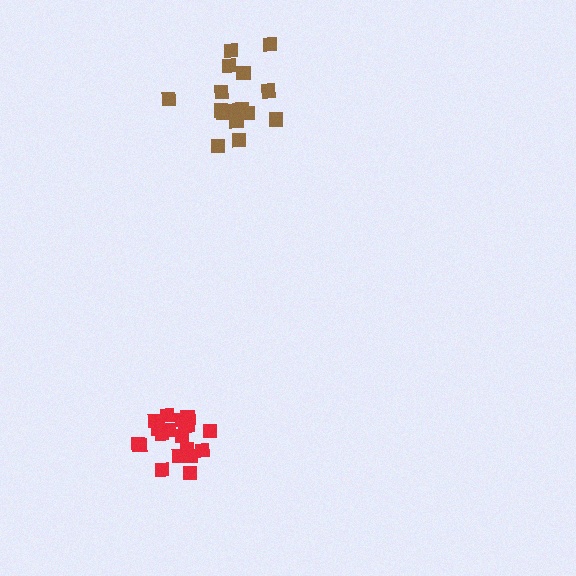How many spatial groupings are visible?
There are 2 spatial groupings.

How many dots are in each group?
Group 1: 16 dots, Group 2: 20 dots (36 total).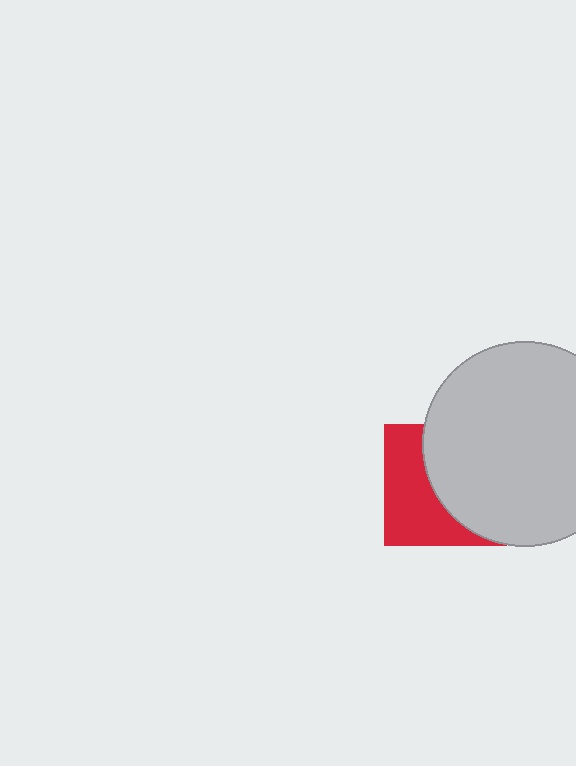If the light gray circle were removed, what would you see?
You would see the complete red square.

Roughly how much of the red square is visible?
About half of it is visible (roughly 45%).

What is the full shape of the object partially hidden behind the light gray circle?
The partially hidden object is a red square.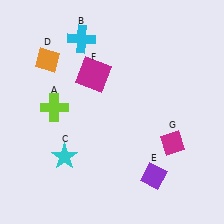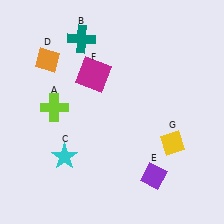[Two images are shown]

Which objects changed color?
B changed from cyan to teal. G changed from magenta to yellow.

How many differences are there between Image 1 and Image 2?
There are 2 differences between the two images.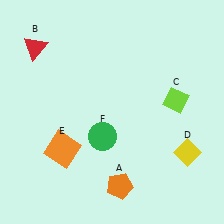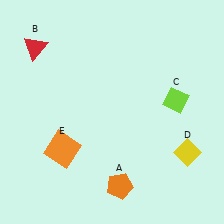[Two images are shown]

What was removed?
The green circle (F) was removed in Image 2.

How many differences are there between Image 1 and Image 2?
There is 1 difference between the two images.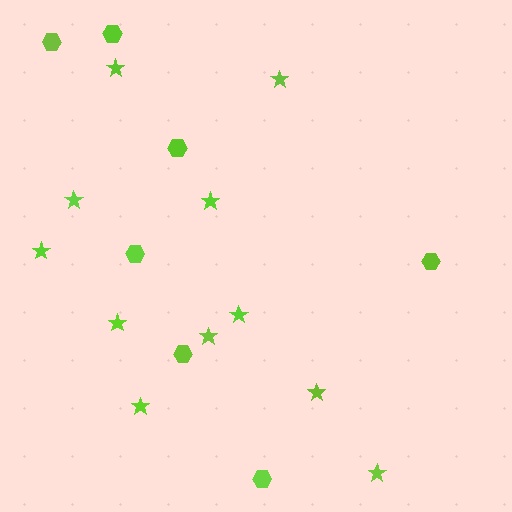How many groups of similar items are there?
There are 2 groups: one group of stars (11) and one group of hexagons (7).